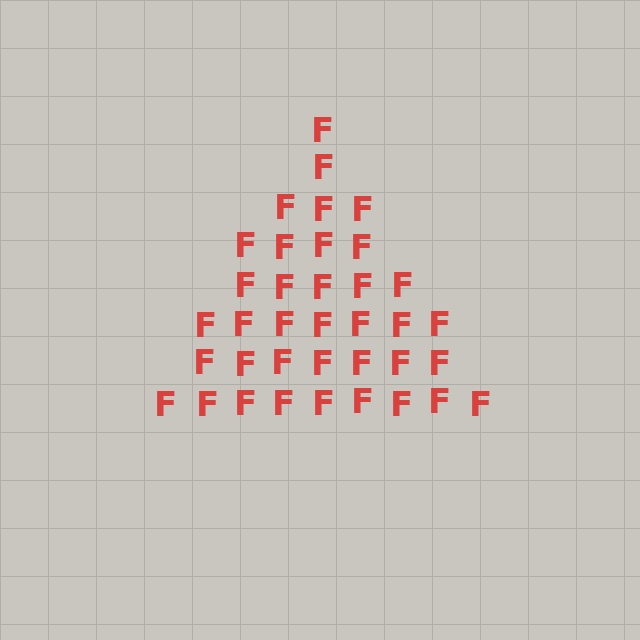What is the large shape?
The large shape is a triangle.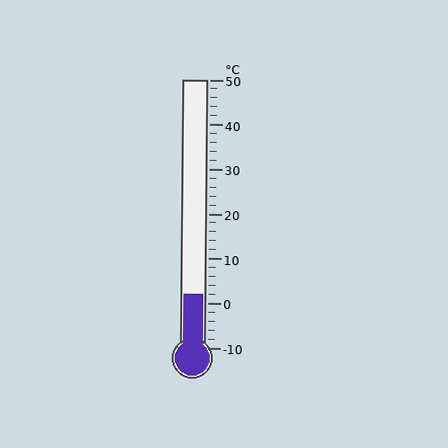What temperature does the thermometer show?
The thermometer shows approximately 2°C.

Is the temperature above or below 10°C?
The temperature is below 10°C.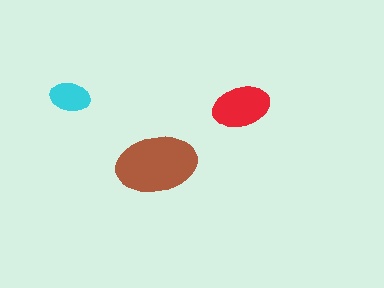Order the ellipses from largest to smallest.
the brown one, the red one, the cyan one.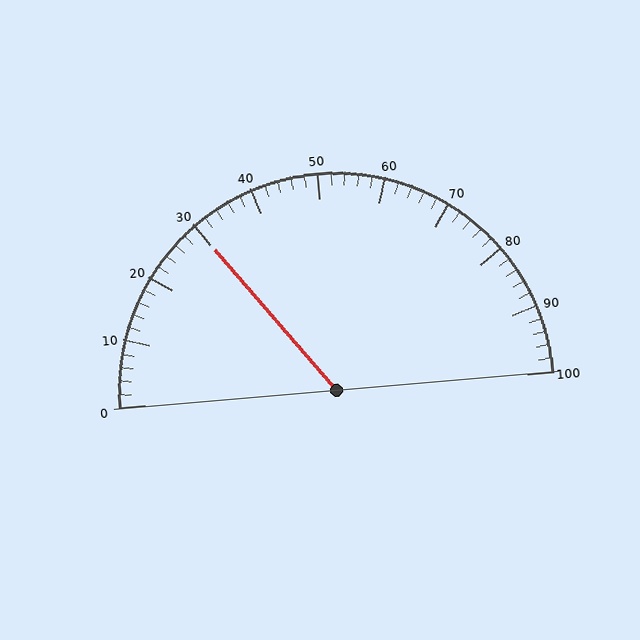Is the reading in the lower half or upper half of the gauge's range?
The reading is in the lower half of the range (0 to 100).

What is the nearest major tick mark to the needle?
The nearest major tick mark is 30.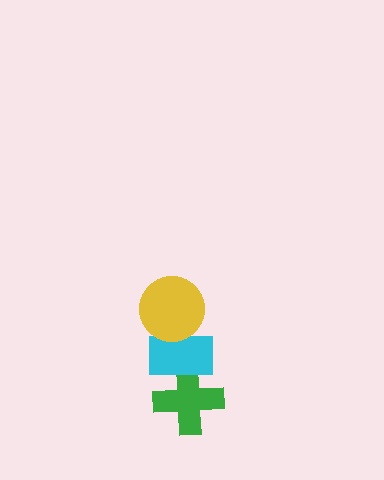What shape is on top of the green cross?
The cyan rectangle is on top of the green cross.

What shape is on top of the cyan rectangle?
The yellow circle is on top of the cyan rectangle.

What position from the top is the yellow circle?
The yellow circle is 1st from the top.